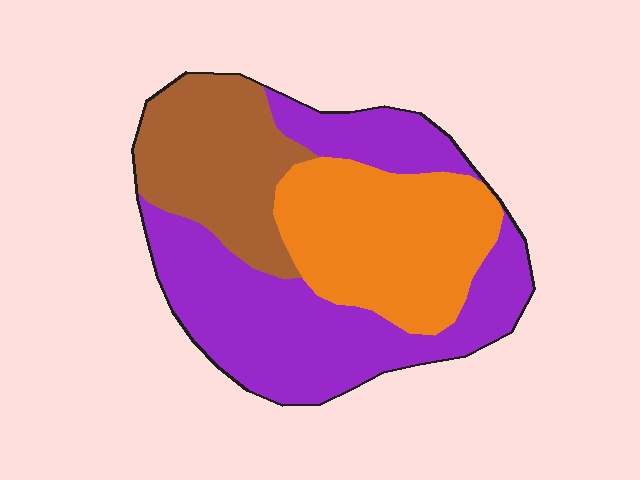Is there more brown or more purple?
Purple.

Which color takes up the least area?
Brown, at roughly 25%.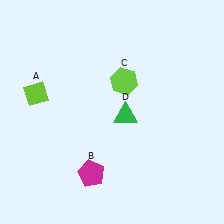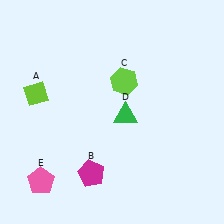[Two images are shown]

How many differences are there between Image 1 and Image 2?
There is 1 difference between the two images.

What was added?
A pink pentagon (E) was added in Image 2.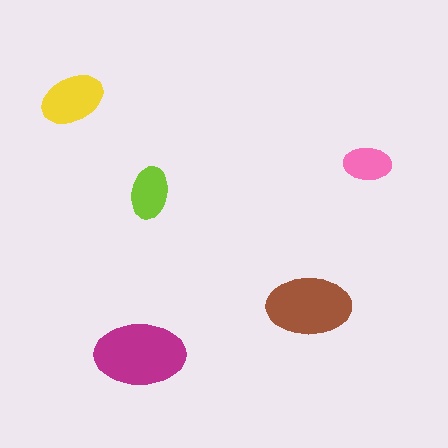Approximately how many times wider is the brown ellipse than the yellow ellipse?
About 1.5 times wider.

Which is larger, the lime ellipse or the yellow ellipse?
The yellow one.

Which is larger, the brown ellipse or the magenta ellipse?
The magenta one.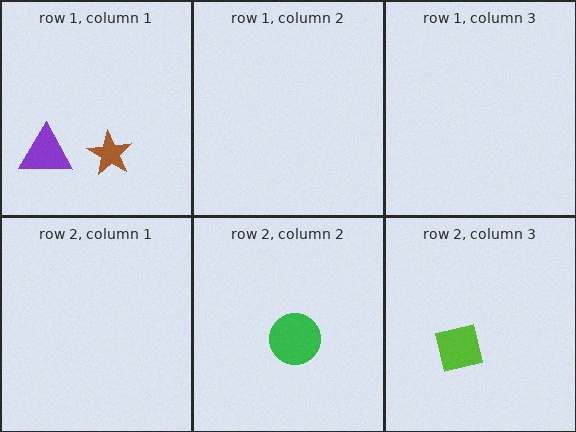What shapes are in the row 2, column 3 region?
The lime square.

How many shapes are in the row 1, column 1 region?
2.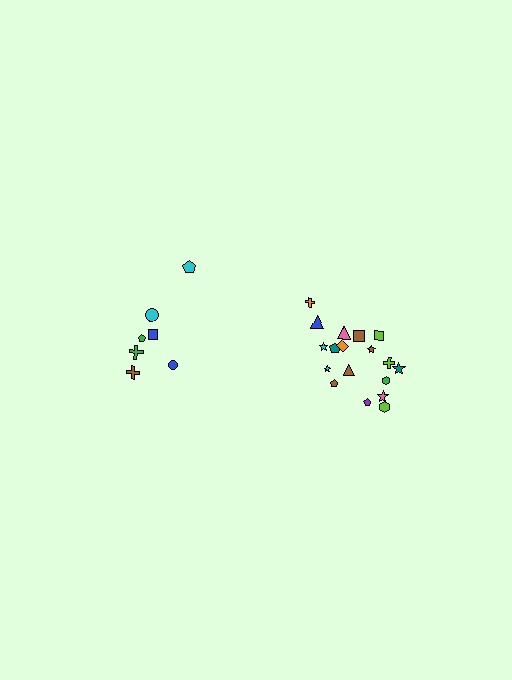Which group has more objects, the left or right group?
The right group.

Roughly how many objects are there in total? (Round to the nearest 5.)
Roughly 25 objects in total.